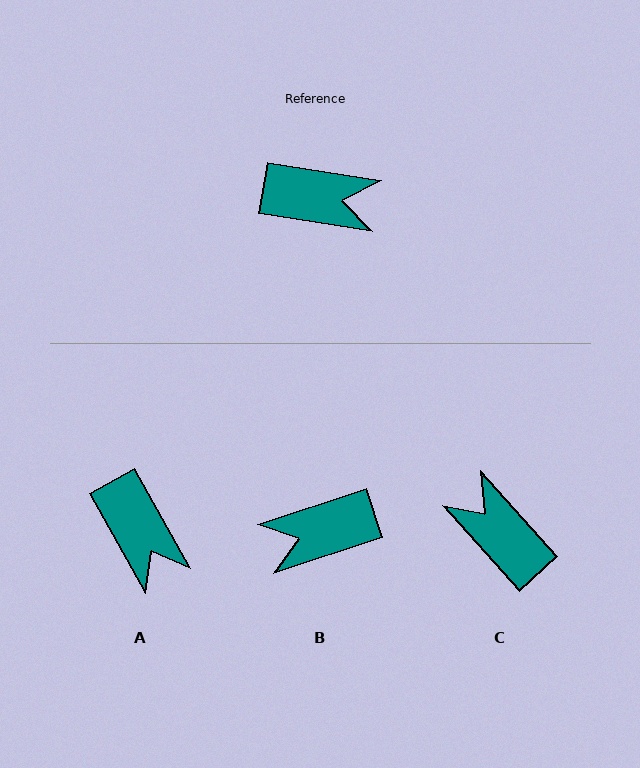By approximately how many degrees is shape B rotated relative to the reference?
Approximately 152 degrees clockwise.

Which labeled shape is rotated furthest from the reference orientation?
B, about 152 degrees away.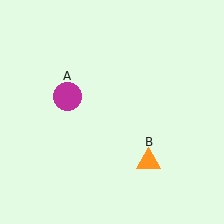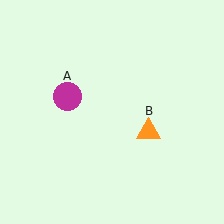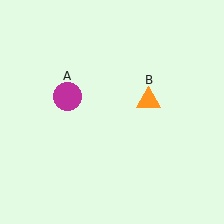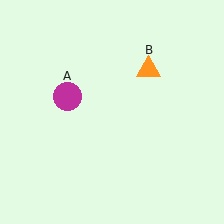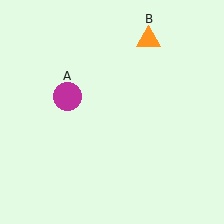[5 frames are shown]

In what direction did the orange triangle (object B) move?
The orange triangle (object B) moved up.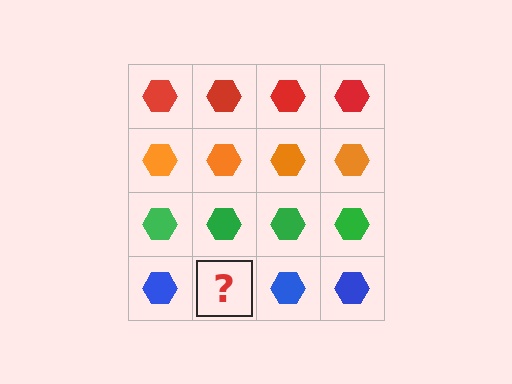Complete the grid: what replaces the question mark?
The question mark should be replaced with a blue hexagon.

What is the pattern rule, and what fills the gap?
The rule is that each row has a consistent color. The gap should be filled with a blue hexagon.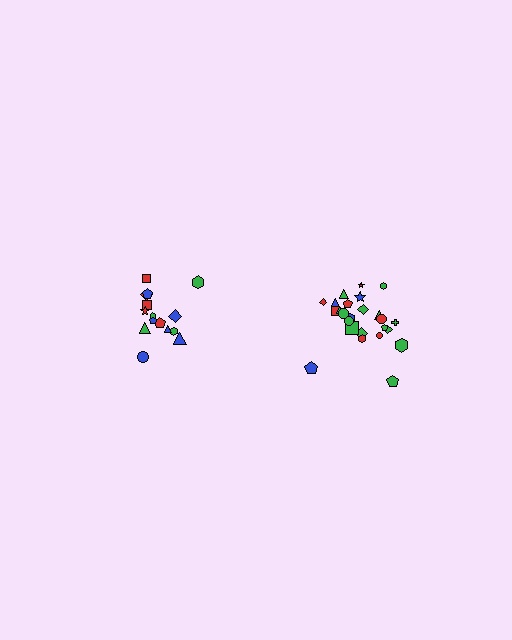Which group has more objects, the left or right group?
The right group.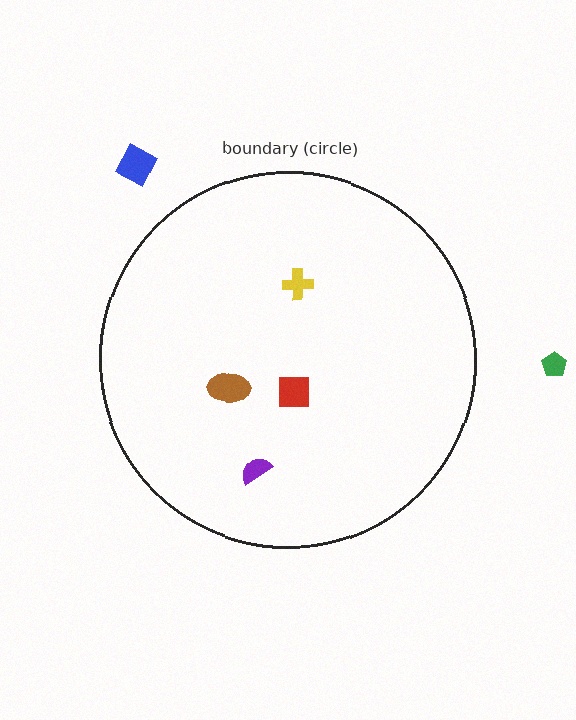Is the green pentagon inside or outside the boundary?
Outside.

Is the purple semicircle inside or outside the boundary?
Inside.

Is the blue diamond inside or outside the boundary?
Outside.